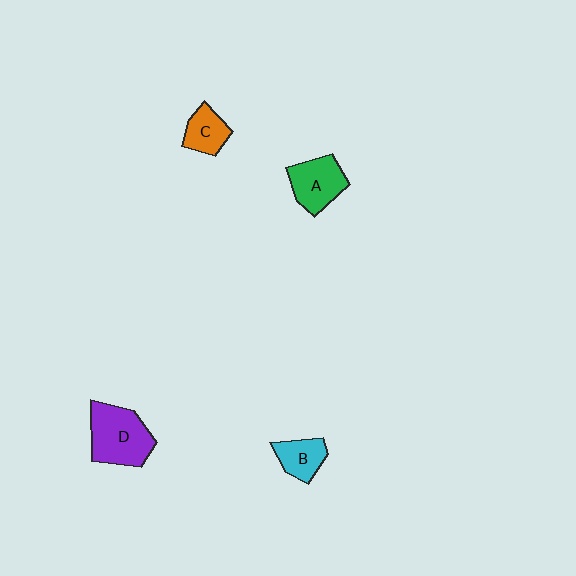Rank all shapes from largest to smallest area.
From largest to smallest: D (purple), A (green), B (cyan), C (orange).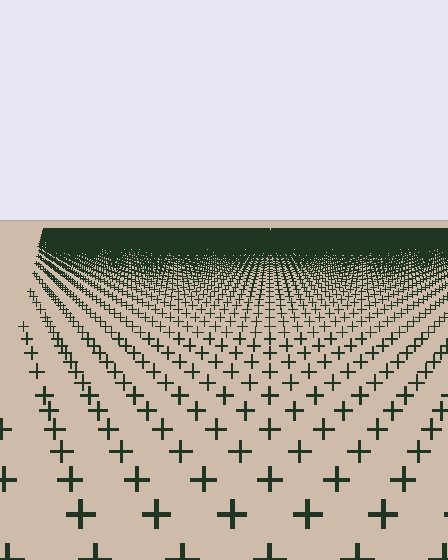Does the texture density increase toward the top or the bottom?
Density increases toward the top.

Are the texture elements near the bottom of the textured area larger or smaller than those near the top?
Larger. Near the bottom, elements are closer to the viewer and appear at a bigger on-screen size.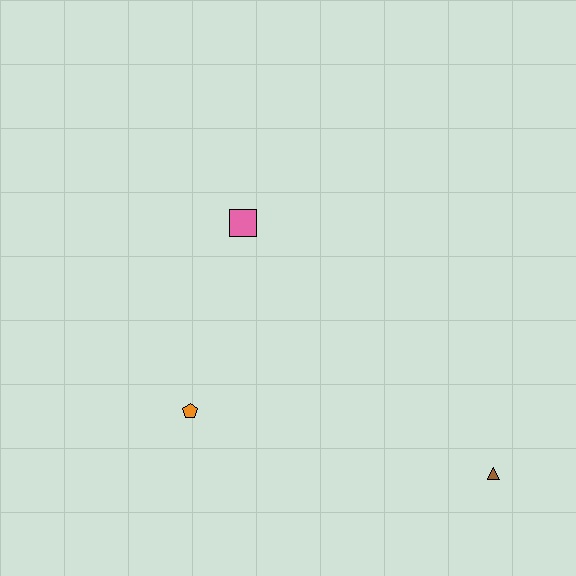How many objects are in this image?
There are 3 objects.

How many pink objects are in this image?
There is 1 pink object.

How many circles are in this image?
There are no circles.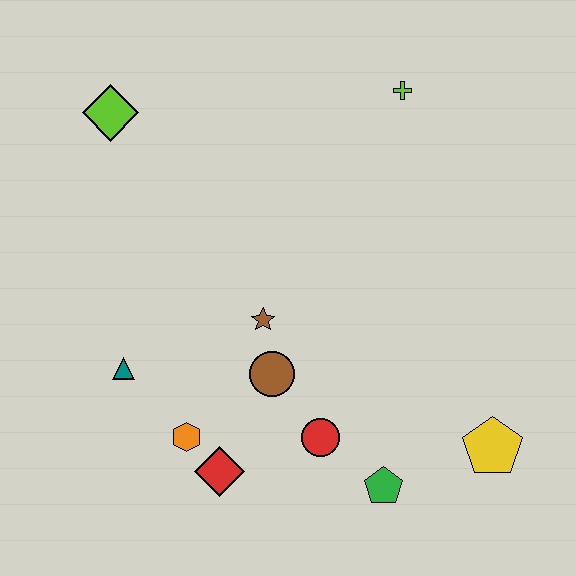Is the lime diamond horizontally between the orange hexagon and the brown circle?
No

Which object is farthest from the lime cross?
The red diamond is farthest from the lime cross.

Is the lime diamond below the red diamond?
No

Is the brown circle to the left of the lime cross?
Yes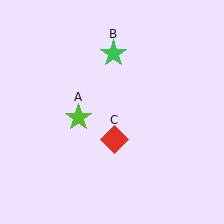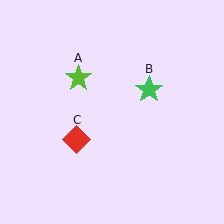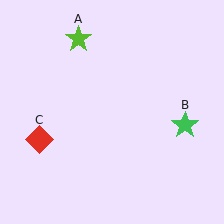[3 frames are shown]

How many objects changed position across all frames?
3 objects changed position: lime star (object A), green star (object B), red diamond (object C).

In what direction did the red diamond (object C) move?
The red diamond (object C) moved left.